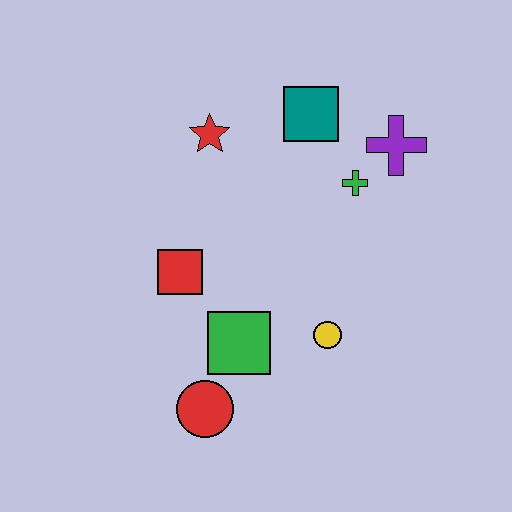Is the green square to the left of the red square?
No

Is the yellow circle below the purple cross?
Yes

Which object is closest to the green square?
The red circle is closest to the green square.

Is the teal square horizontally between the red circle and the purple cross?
Yes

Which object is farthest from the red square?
The purple cross is farthest from the red square.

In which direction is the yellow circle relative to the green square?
The yellow circle is to the right of the green square.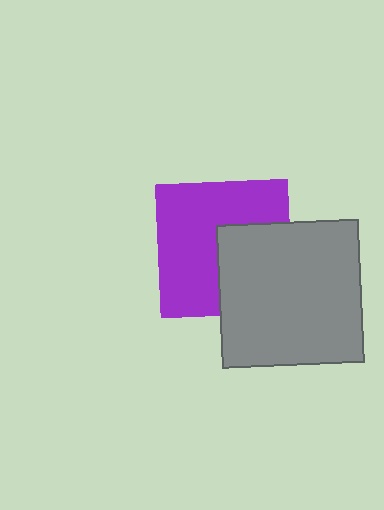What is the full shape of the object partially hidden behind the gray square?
The partially hidden object is a purple square.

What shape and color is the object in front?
The object in front is a gray square.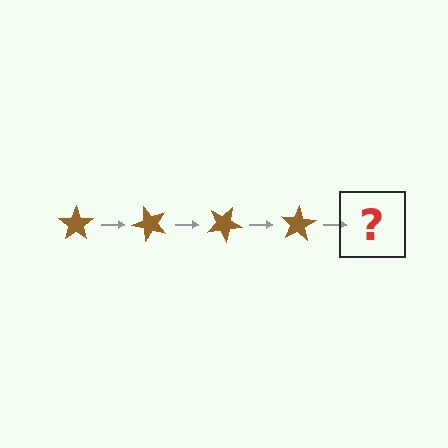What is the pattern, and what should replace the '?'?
The pattern is that the star rotates 50 degrees each step. The '?' should be a brown star rotated 200 degrees.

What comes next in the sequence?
The next element should be a brown star rotated 200 degrees.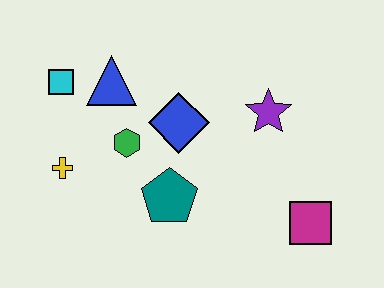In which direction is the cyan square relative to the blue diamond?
The cyan square is to the left of the blue diamond.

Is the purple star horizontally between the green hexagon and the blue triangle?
No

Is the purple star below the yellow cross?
No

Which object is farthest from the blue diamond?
The magenta square is farthest from the blue diamond.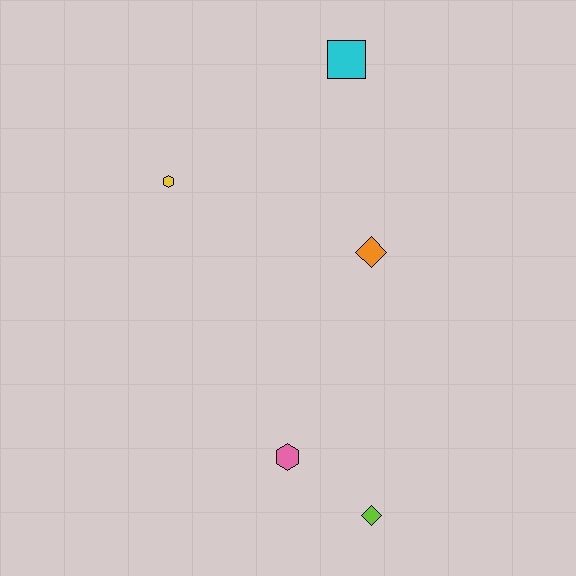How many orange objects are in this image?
There is 1 orange object.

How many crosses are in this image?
There are no crosses.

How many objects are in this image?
There are 5 objects.